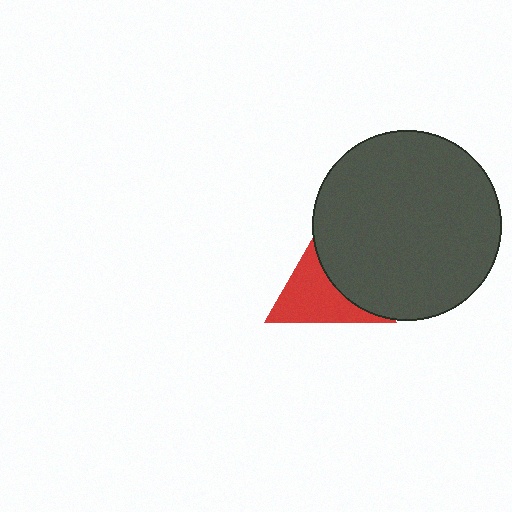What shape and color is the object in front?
The object in front is a dark gray circle.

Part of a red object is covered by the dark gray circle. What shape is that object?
It is a triangle.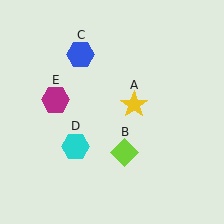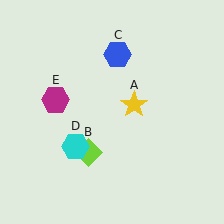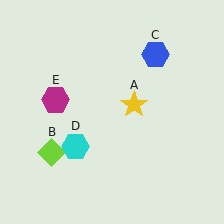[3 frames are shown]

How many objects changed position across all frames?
2 objects changed position: lime diamond (object B), blue hexagon (object C).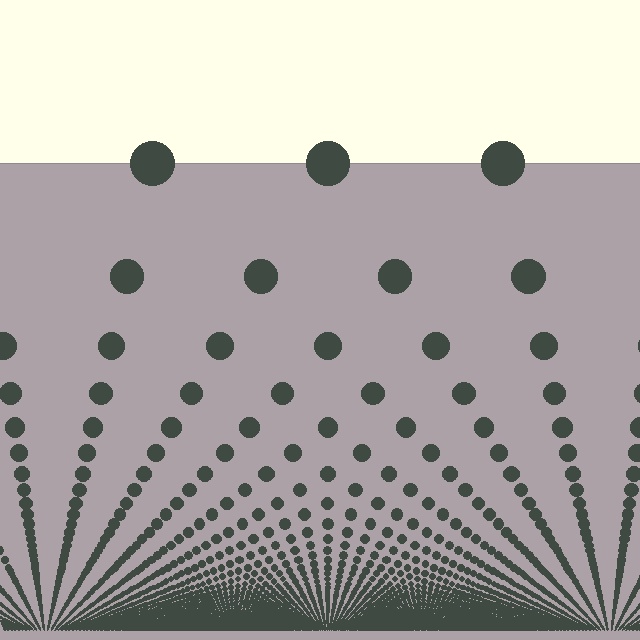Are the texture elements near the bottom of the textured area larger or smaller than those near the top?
Smaller. The gradient is inverted — elements near the bottom are smaller and denser.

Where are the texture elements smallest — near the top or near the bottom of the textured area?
Near the bottom.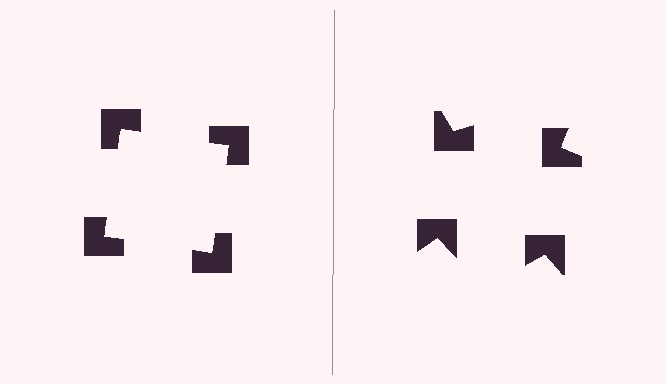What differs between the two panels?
The notched squares are positioned identically on both sides; only the wedge orientations differ. On the left they align to a square; on the right they are misaligned.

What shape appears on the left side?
An illusory square.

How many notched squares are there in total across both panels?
8 — 4 on each side.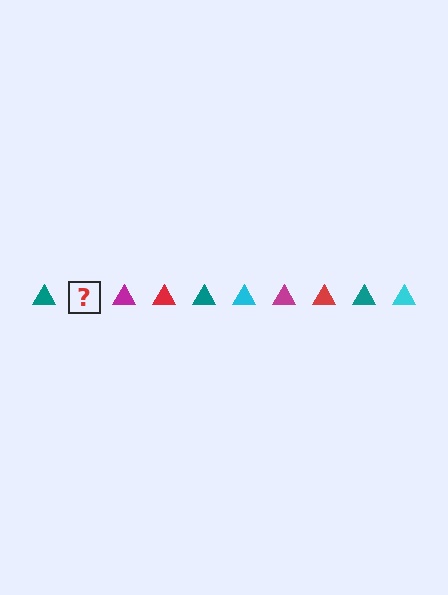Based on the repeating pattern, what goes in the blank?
The blank should be a cyan triangle.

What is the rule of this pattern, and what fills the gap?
The rule is that the pattern cycles through teal, cyan, magenta, red triangles. The gap should be filled with a cyan triangle.